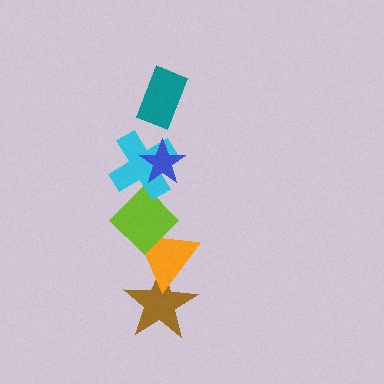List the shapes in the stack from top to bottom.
From top to bottom: the teal rectangle, the blue star, the cyan cross, the lime diamond, the orange triangle, the brown star.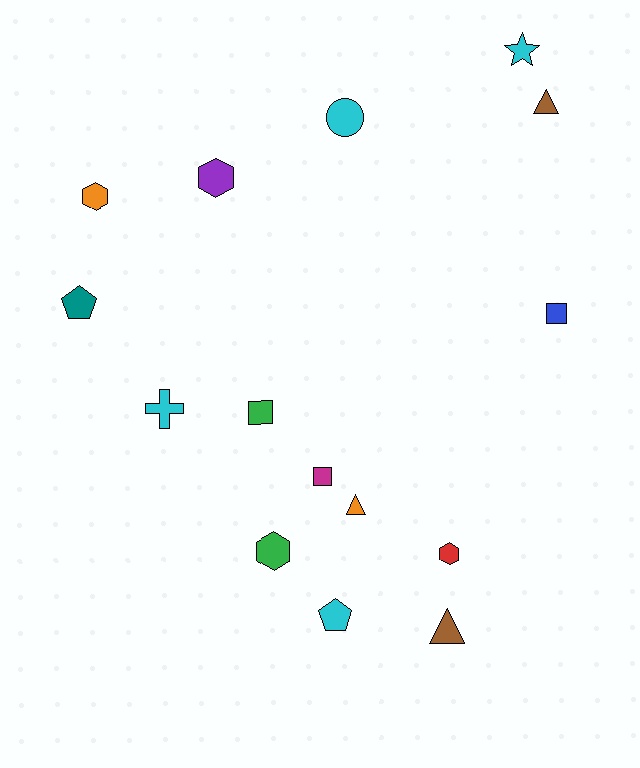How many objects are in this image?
There are 15 objects.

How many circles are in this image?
There is 1 circle.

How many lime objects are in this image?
There are no lime objects.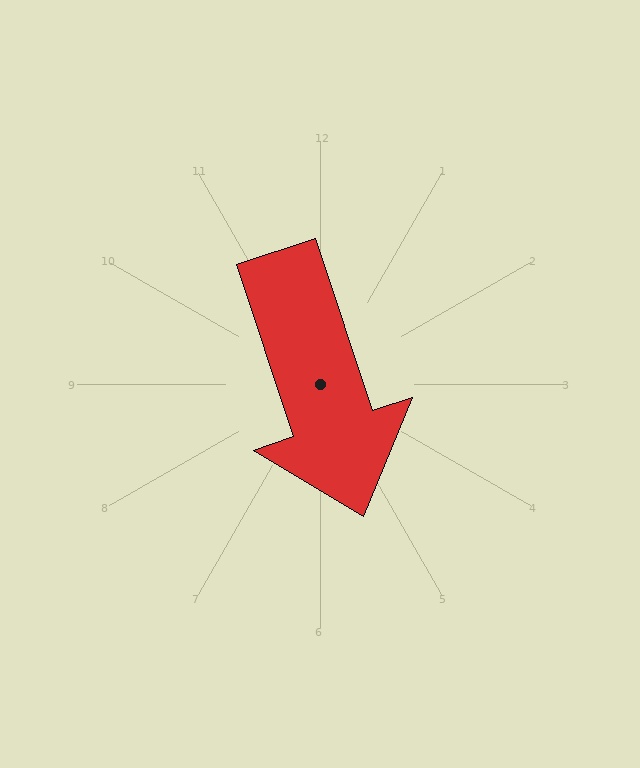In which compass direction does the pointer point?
South.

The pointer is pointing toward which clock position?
Roughly 5 o'clock.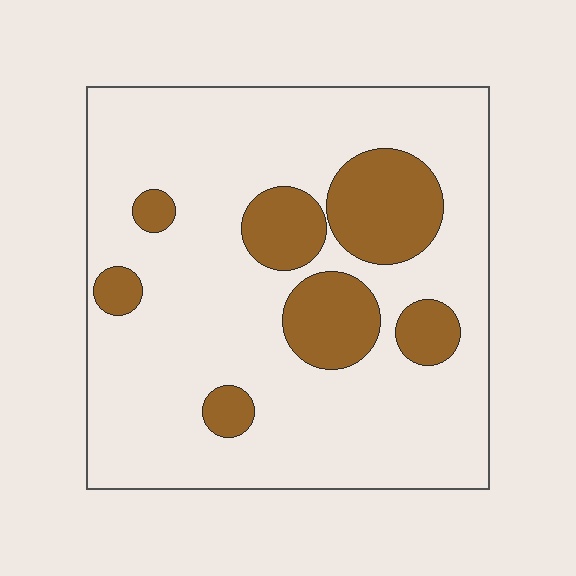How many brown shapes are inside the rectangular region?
7.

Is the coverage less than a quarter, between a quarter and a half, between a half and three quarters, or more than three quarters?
Less than a quarter.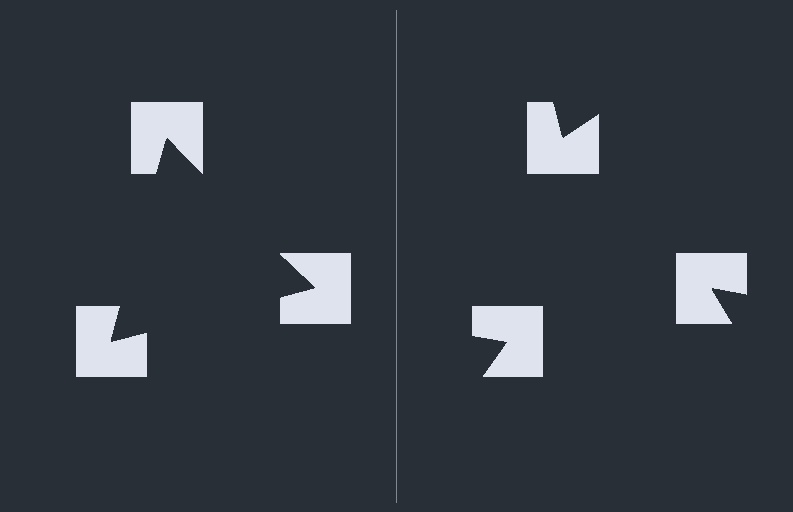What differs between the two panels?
The notched squares are positioned identically on both sides; only the wedge orientations differ. On the left they align to a triangle; on the right they are misaligned.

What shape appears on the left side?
An illusory triangle.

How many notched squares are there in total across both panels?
6 — 3 on each side.